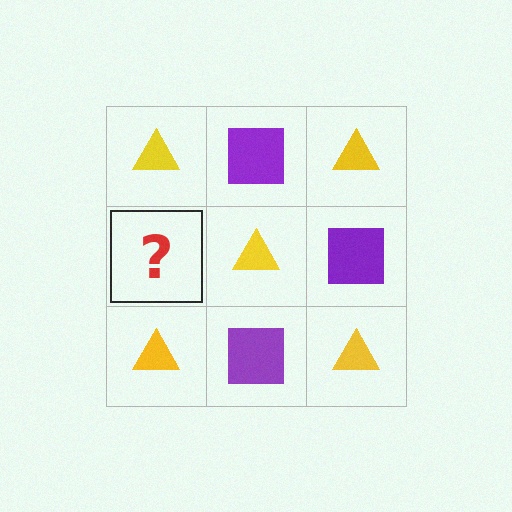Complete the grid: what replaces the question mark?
The question mark should be replaced with a purple square.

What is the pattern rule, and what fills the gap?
The rule is that it alternates yellow triangle and purple square in a checkerboard pattern. The gap should be filled with a purple square.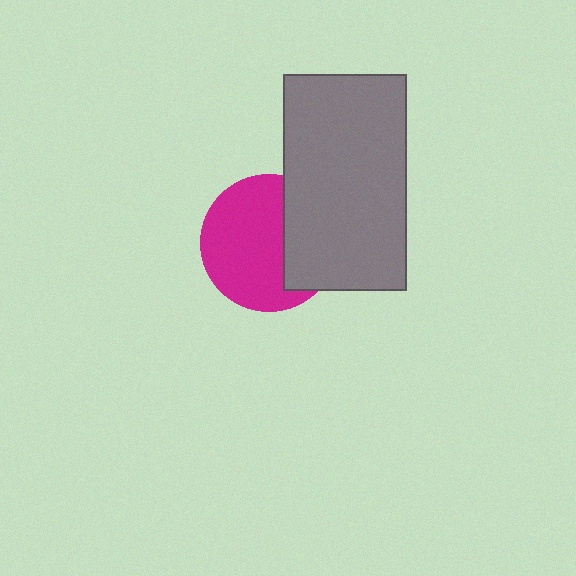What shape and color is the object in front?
The object in front is a gray rectangle.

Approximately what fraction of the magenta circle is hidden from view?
Roughly 34% of the magenta circle is hidden behind the gray rectangle.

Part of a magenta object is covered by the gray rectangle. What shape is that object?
It is a circle.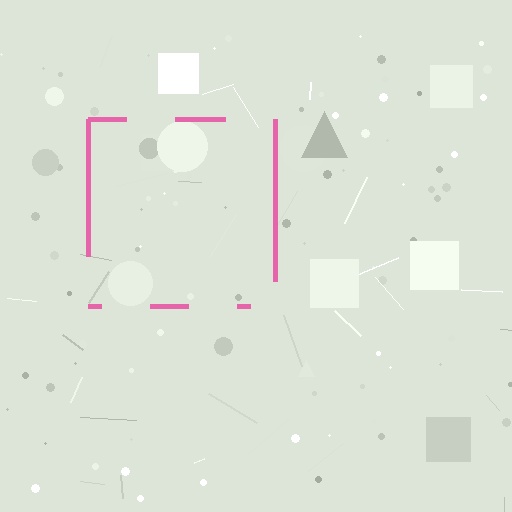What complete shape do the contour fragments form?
The contour fragments form a square.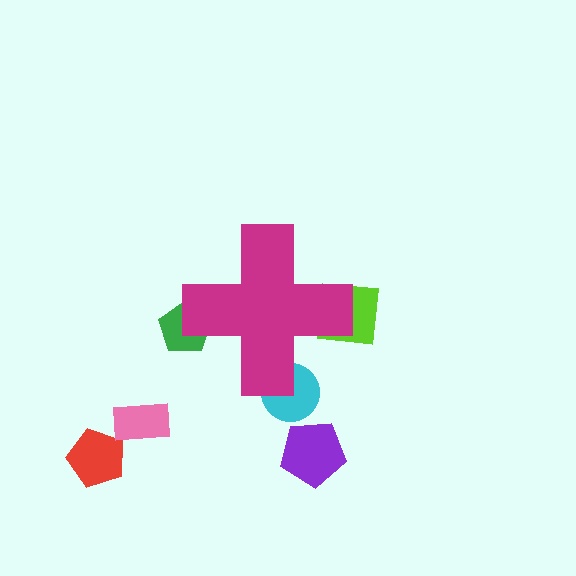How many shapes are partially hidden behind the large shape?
3 shapes are partially hidden.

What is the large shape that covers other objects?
A magenta cross.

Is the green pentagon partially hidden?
Yes, the green pentagon is partially hidden behind the magenta cross.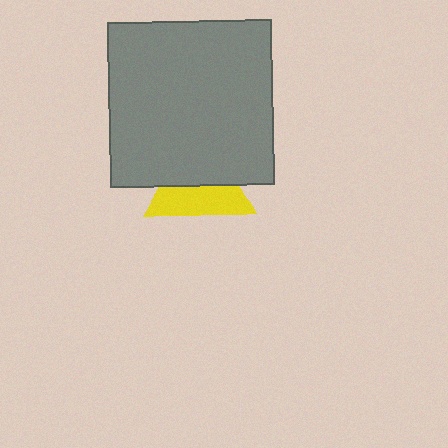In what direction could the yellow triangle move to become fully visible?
The yellow triangle could move down. That would shift it out from behind the gray square entirely.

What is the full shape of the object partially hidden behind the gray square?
The partially hidden object is a yellow triangle.